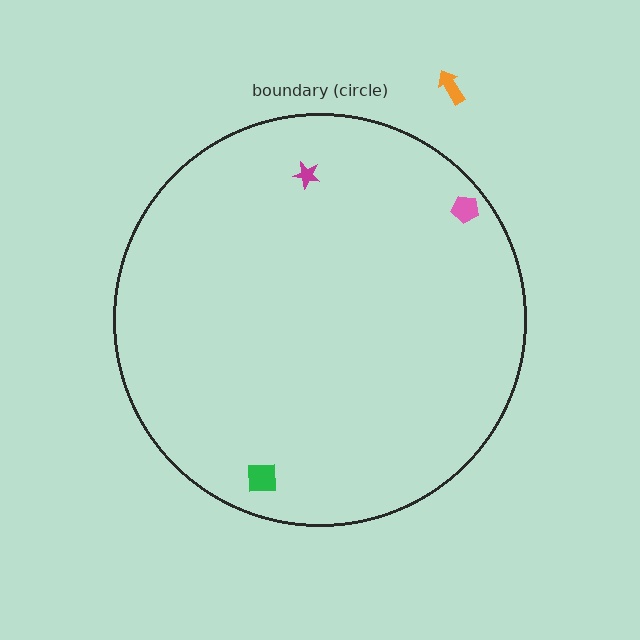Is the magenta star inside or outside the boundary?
Inside.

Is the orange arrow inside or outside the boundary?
Outside.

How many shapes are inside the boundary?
3 inside, 1 outside.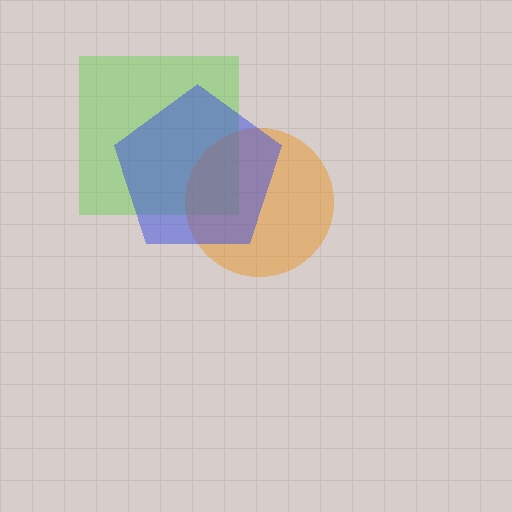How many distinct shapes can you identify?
There are 3 distinct shapes: a lime square, an orange circle, a blue pentagon.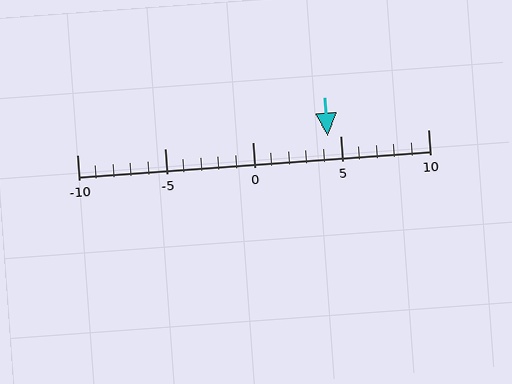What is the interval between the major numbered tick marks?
The major tick marks are spaced 5 units apart.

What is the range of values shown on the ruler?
The ruler shows values from -10 to 10.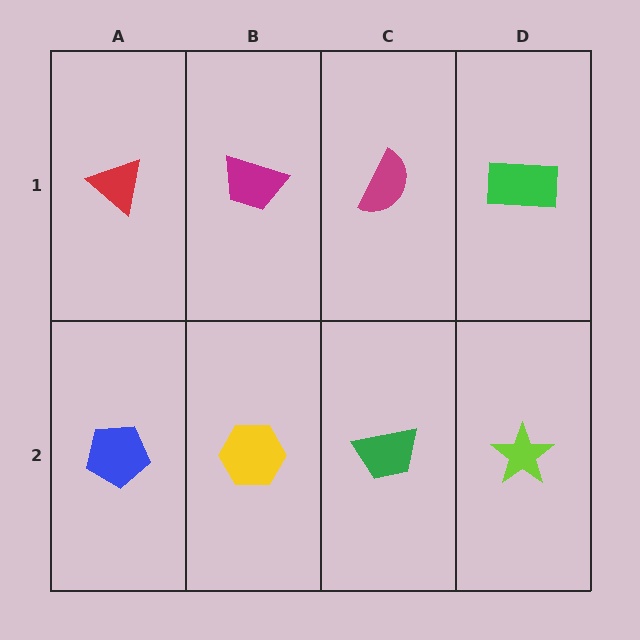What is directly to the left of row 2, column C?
A yellow hexagon.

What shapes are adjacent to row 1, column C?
A green trapezoid (row 2, column C), a magenta trapezoid (row 1, column B), a green rectangle (row 1, column D).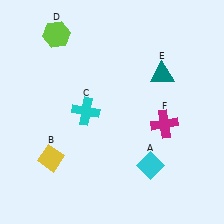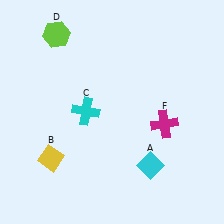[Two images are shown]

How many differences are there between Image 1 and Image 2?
There is 1 difference between the two images.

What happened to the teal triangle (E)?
The teal triangle (E) was removed in Image 2. It was in the top-right area of Image 1.